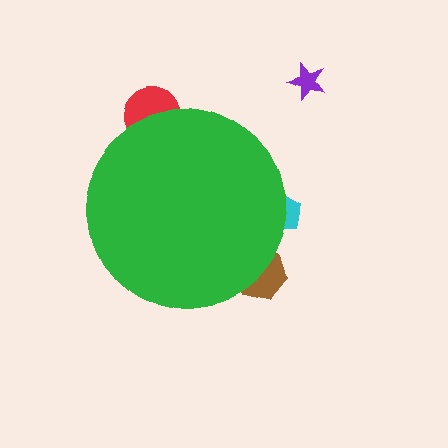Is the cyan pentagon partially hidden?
Yes, the cyan pentagon is partially hidden behind the green circle.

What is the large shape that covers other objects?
A green circle.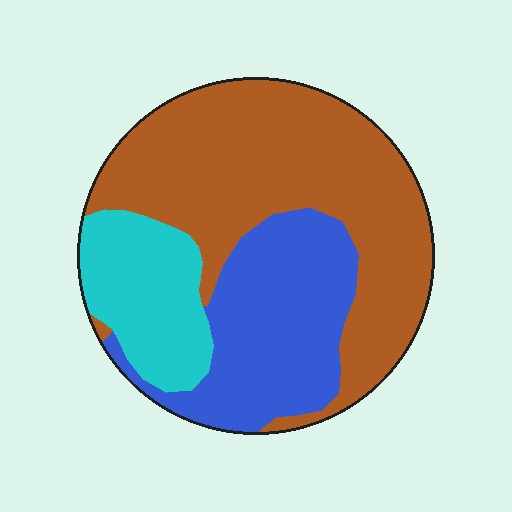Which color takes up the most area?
Brown, at roughly 55%.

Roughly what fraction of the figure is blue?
Blue covers about 30% of the figure.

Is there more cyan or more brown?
Brown.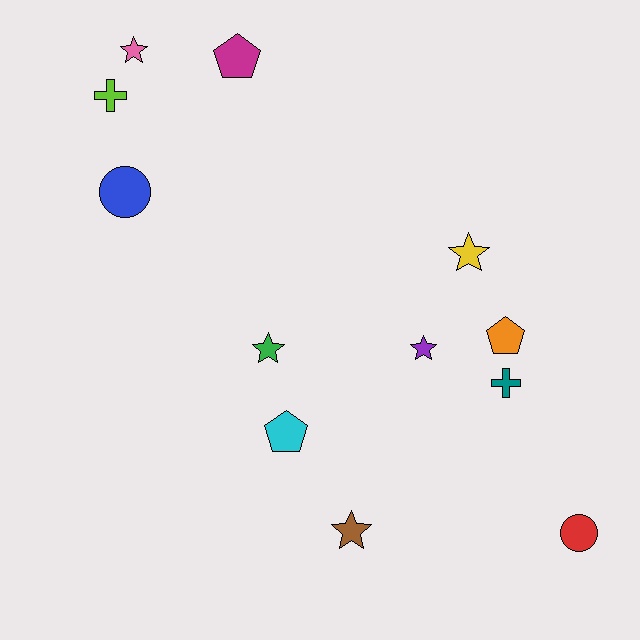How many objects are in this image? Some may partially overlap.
There are 12 objects.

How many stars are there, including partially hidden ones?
There are 5 stars.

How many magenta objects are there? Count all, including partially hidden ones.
There is 1 magenta object.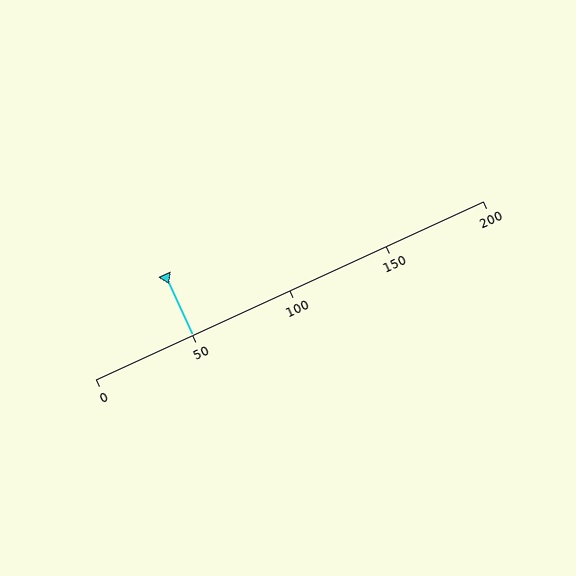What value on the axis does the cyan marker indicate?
The marker indicates approximately 50.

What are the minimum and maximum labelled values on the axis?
The axis runs from 0 to 200.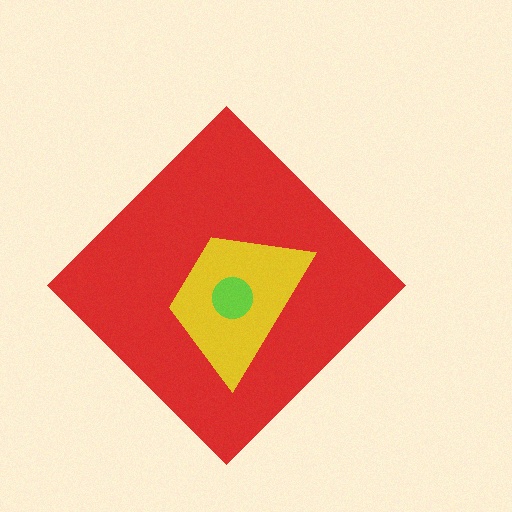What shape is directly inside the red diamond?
The yellow trapezoid.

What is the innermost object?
The lime circle.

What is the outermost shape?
The red diamond.